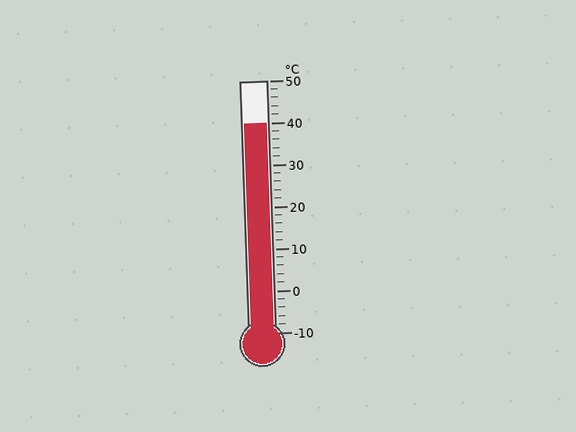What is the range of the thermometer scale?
The thermometer scale ranges from -10°C to 50°C.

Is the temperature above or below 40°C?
The temperature is at 40°C.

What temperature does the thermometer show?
The thermometer shows approximately 40°C.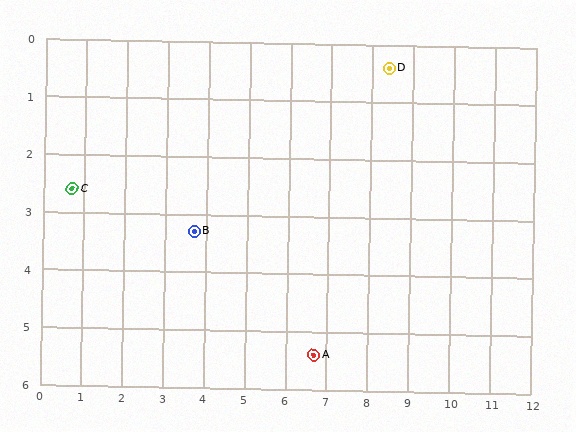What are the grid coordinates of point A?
Point A is at approximately (6.7, 5.4).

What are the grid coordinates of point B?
Point B is at approximately (3.7, 3.3).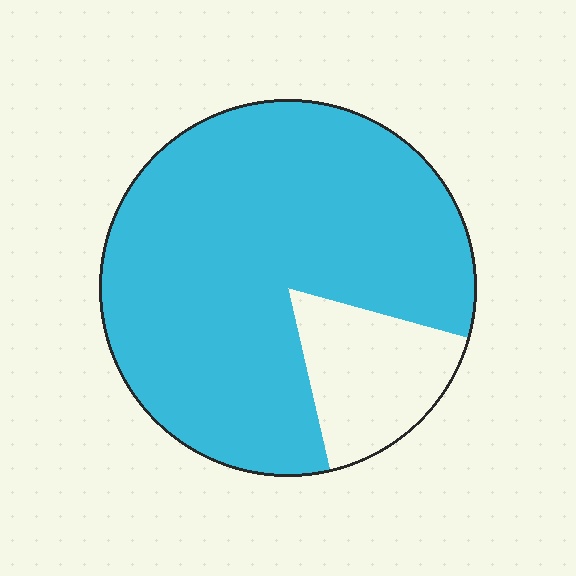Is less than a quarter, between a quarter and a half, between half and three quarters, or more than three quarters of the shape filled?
More than three quarters.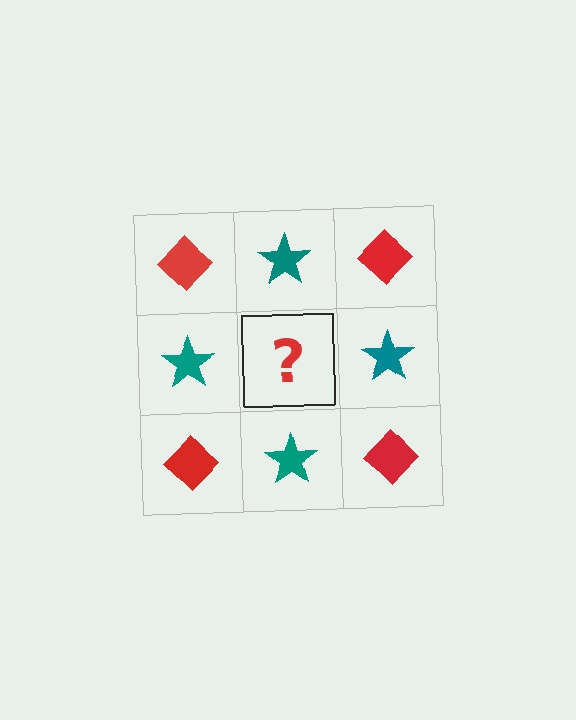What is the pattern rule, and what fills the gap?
The rule is that it alternates red diamond and teal star in a checkerboard pattern. The gap should be filled with a red diamond.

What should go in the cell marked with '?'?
The missing cell should contain a red diamond.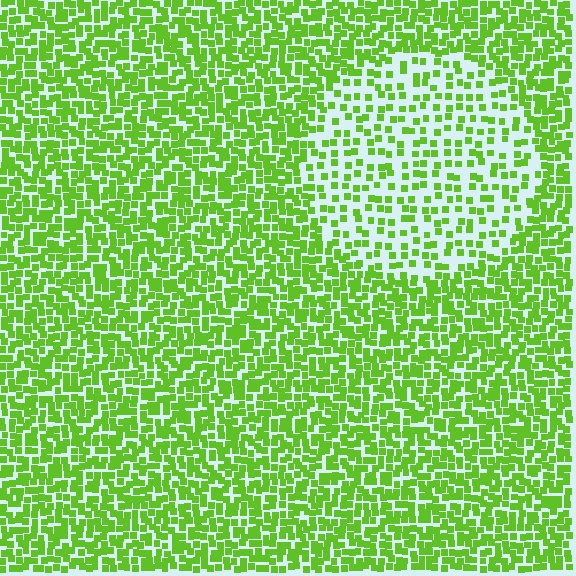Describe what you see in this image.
The image contains small lime elements arranged at two different densities. A circle-shaped region is visible where the elements are less densely packed than the surrounding area.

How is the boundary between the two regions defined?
The boundary is defined by a change in element density (approximately 2.2x ratio). All elements are the same color, size, and shape.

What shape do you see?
I see a circle.